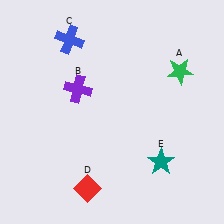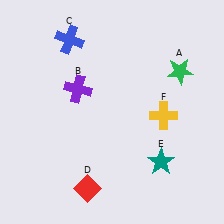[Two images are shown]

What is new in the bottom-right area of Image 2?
A yellow cross (F) was added in the bottom-right area of Image 2.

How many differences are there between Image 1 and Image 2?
There is 1 difference between the two images.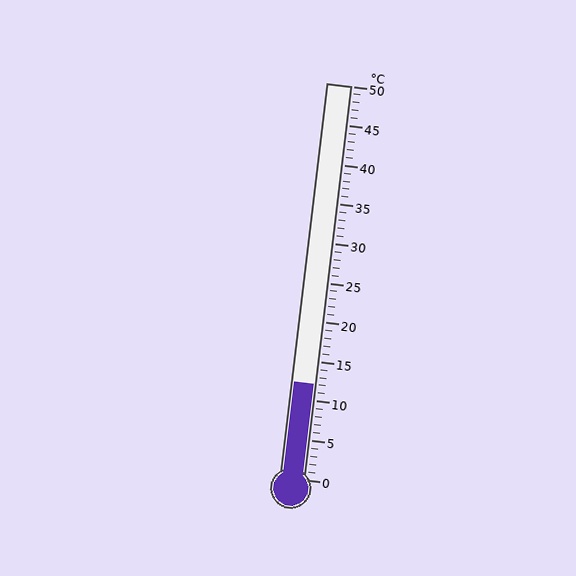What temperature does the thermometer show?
The thermometer shows approximately 12°C.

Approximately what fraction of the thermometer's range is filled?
The thermometer is filled to approximately 25% of its range.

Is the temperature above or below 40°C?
The temperature is below 40°C.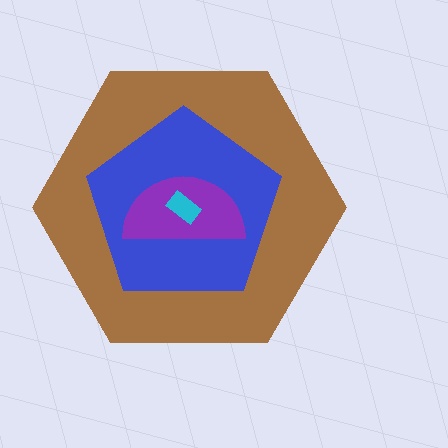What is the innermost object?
The cyan rectangle.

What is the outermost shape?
The brown hexagon.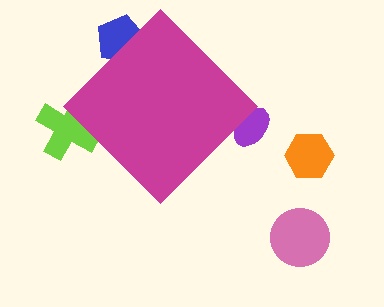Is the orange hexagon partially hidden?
No, the orange hexagon is fully visible.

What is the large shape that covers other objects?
A magenta diamond.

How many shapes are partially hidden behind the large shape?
3 shapes are partially hidden.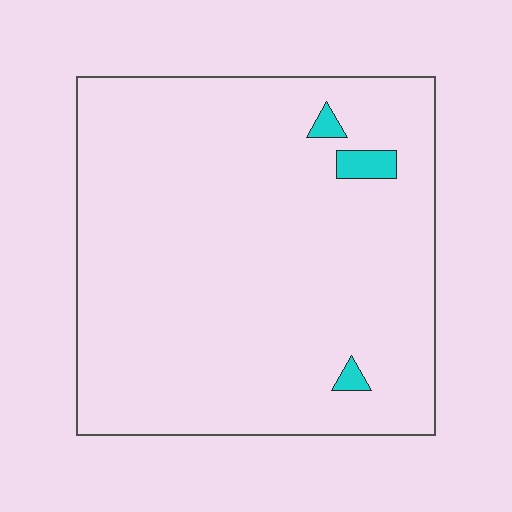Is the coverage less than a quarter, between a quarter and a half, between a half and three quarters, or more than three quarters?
Less than a quarter.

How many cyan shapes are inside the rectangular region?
3.